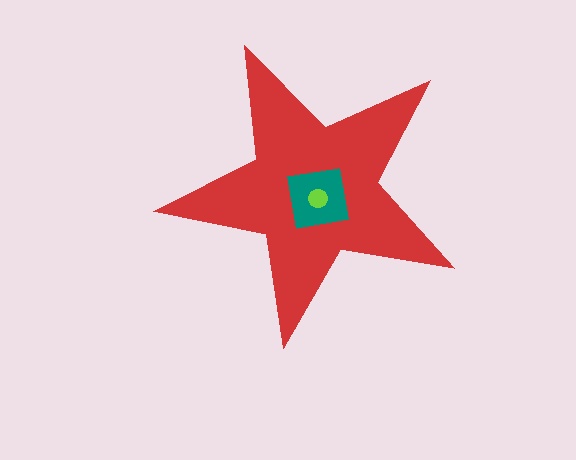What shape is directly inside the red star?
The teal square.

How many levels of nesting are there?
3.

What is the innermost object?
The lime circle.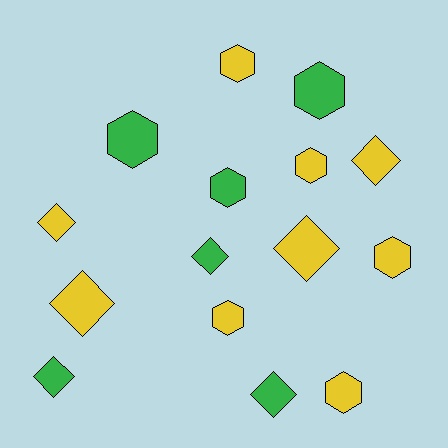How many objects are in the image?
There are 15 objects.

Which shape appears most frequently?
Hexagon, with 8 objects.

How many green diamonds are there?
There are 3 green diamonds.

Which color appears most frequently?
Yellow, with 9 objects.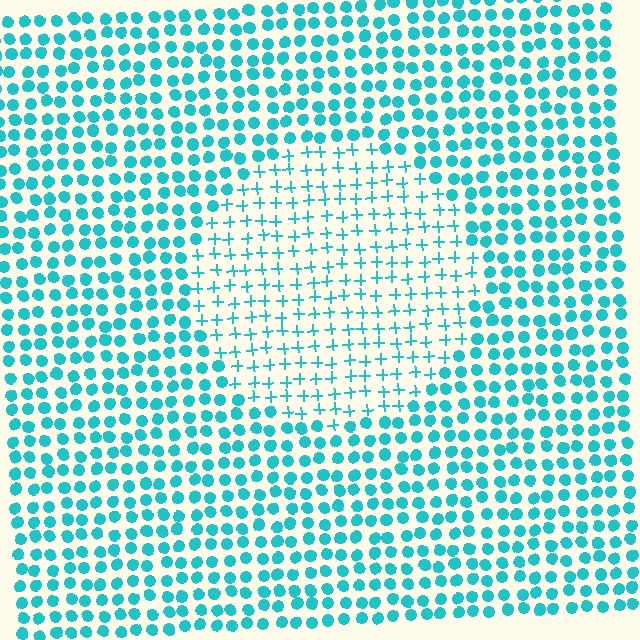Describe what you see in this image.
The image is filled with small cyan elements arranged in a uniform grid. A circle-shaped region contains plus signs, while the surrounding area contains circles. The boundary is defined purely by the change in element shape.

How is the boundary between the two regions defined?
The boundary is defined by a change in element shape: plus signs inside vs. circles outside. All elements share the same color and spacing.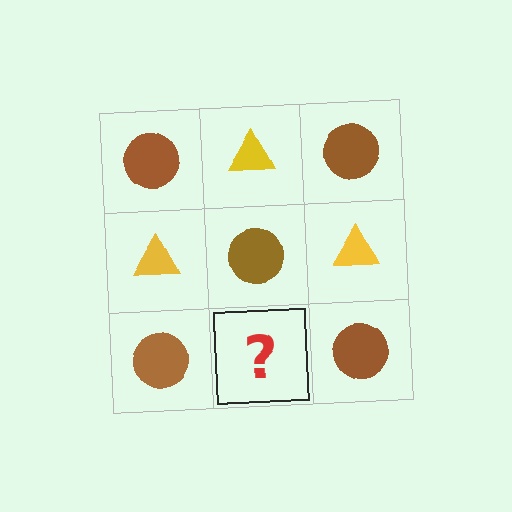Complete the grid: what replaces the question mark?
The question mark should be replaced with a yellow triangle.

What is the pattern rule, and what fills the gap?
The rule is that it alternates brown circle and yellow triangle in a checkerboard pattern. The gap should be filled with a yellow triangle.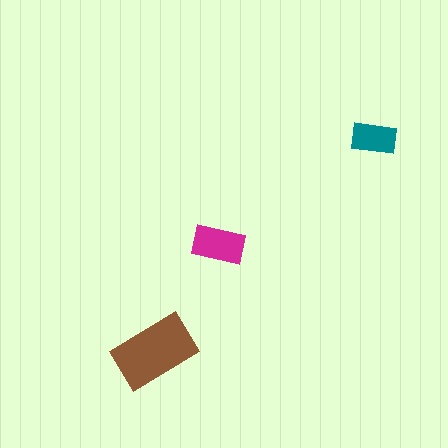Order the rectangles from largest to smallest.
the brown one, the magenta one, the teal one.